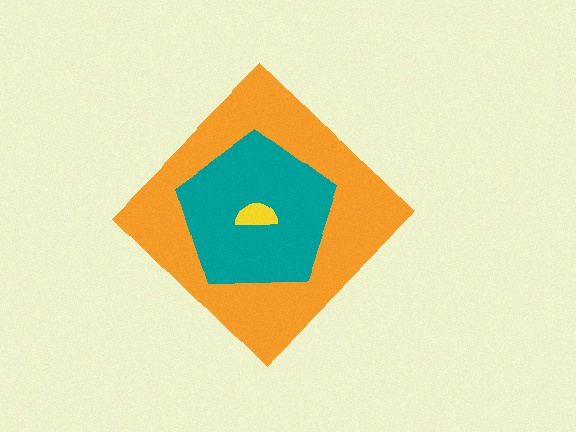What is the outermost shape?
The orange diamond.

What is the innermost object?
The yellow semicircle.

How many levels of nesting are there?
3.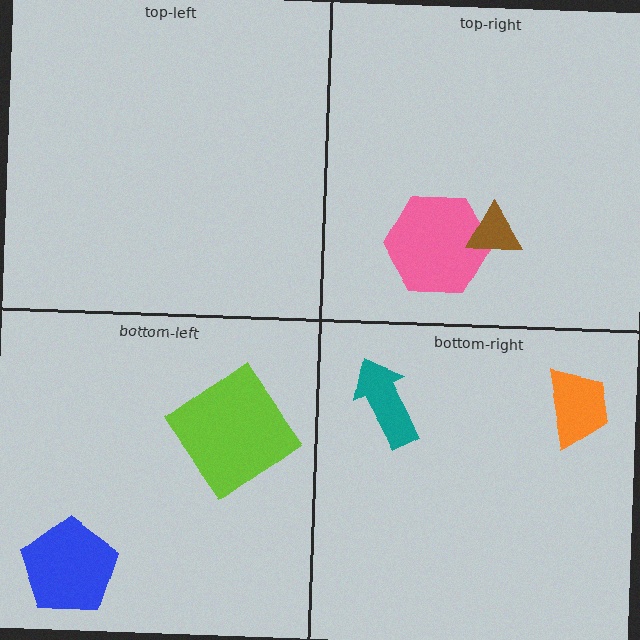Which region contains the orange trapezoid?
The bottom-right region.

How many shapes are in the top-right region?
2.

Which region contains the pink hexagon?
The top-right region.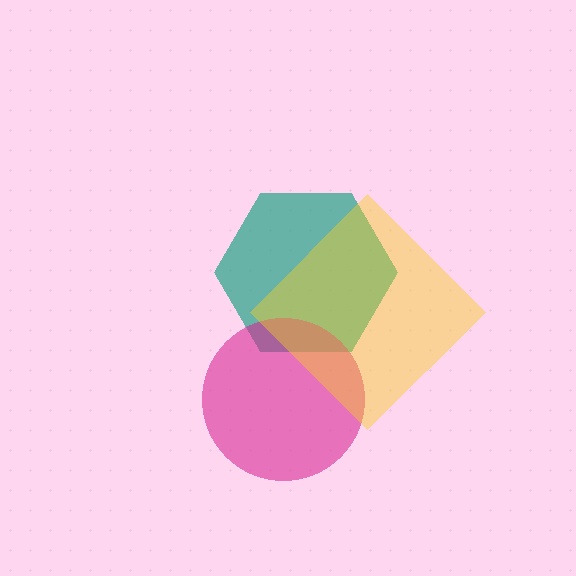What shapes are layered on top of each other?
The layered shapes are: a teal hexagon, a magenta circle, a yellow diamond.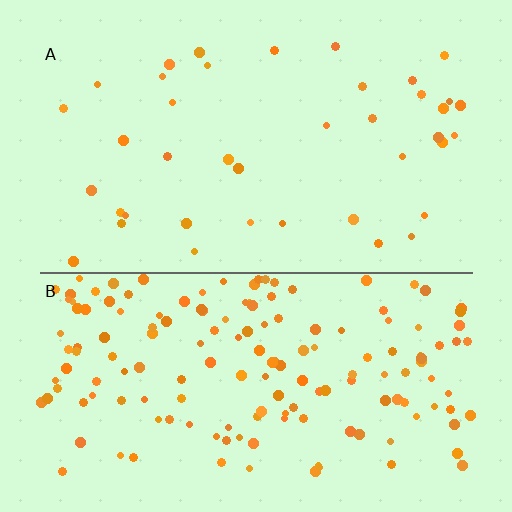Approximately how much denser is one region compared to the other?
Approximately 4.0× — region B over region A.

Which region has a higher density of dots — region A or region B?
B (the bottom).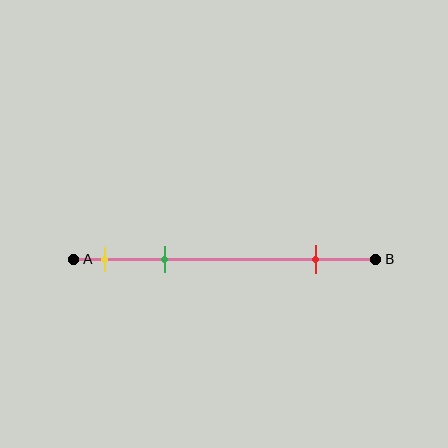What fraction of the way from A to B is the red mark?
The red mark is approximately 80% (0.8) of the way from A to B.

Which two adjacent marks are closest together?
The yellow and green marks are the closest adjacent pair.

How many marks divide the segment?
There are 3 marks dividing the segment.